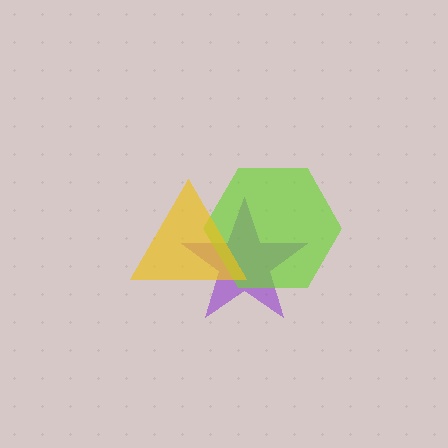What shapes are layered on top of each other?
The layered shapes are: a purple star, a lime hexagon, a yellow triangle.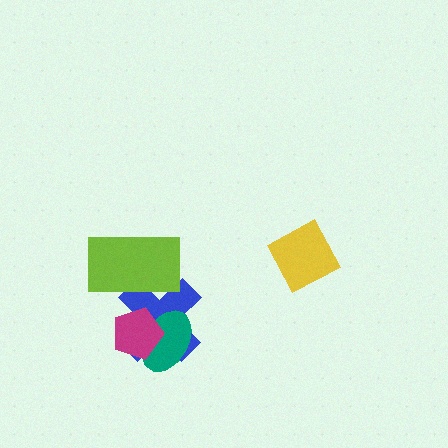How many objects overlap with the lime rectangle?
1 object overlaps with the lime rectangle.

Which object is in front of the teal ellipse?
The magenta pentagon is in front of the teal ellipse.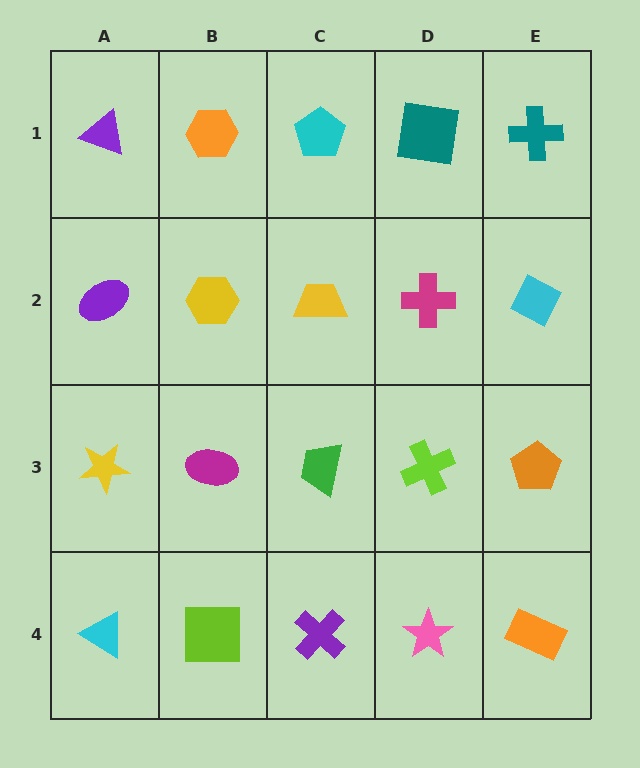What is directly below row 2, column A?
A yellow star.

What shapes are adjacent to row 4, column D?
A lime cross (row 3, column D), a purple cross (row 4, column C), an orange rectangle (row 4, column E).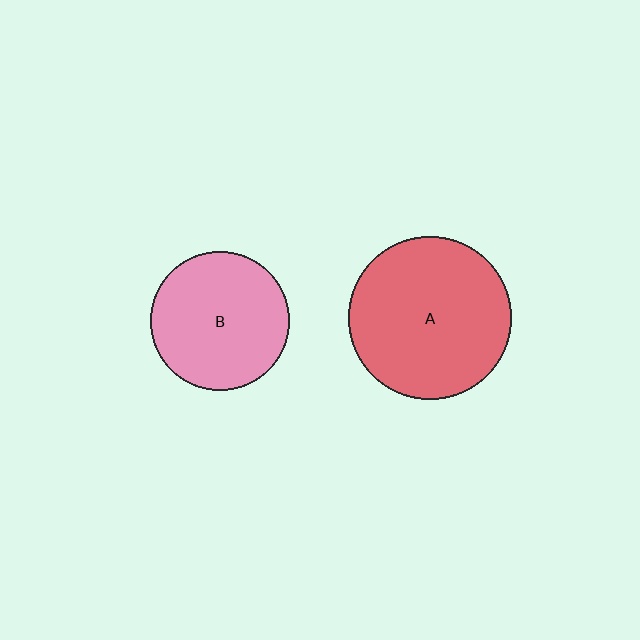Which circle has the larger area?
Circle A (red).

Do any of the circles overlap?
No, none of the circles overlap.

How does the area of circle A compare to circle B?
Approximately 1.4 times.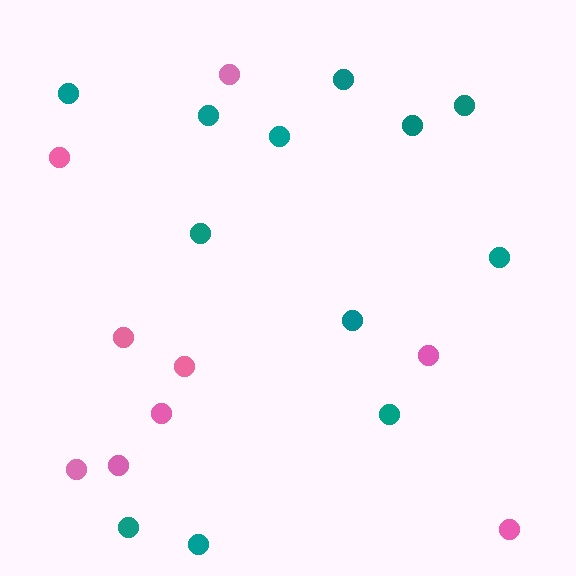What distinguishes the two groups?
There are 2 groups: one group of pink circles (9) and one group of teal circles (12).